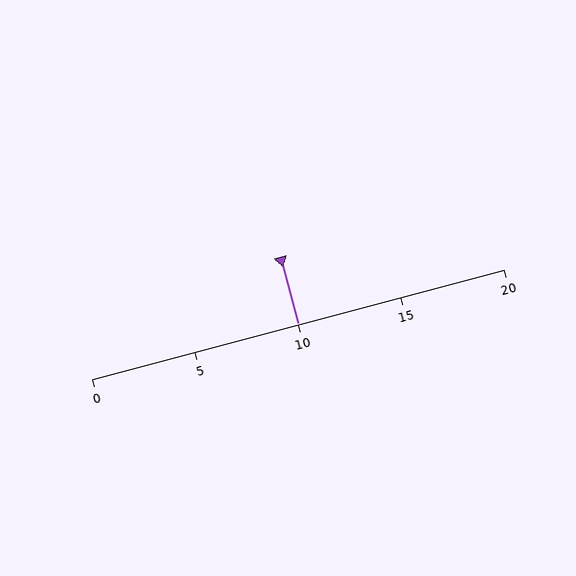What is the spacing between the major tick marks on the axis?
The major ticks are spaced 5 apart.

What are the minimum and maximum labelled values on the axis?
The axis runs from 0 to 20.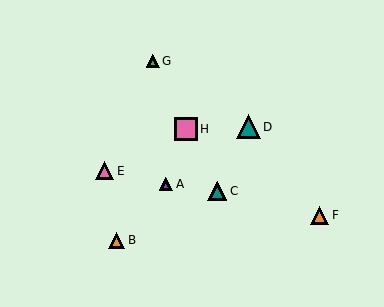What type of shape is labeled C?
Shape C is a teal triangle.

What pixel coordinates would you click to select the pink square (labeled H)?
Click at (186, 129) to select the pink square H.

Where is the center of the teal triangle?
The center of the teal triangle is at (248, 127).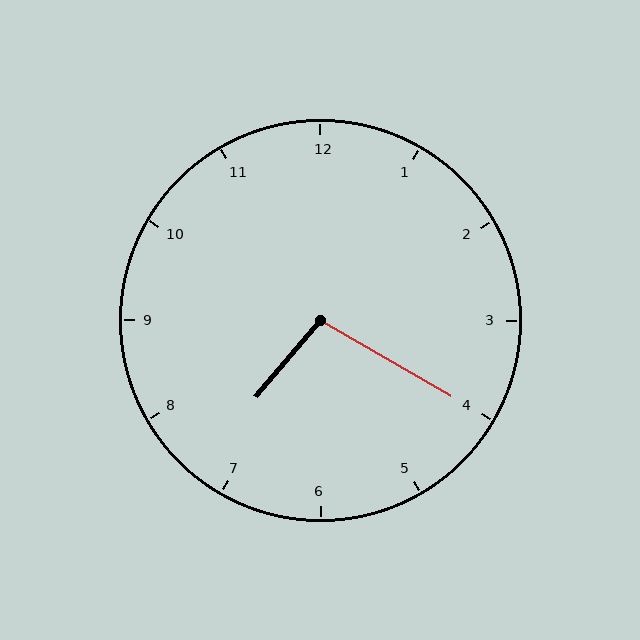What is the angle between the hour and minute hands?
Approximately 100 degrees.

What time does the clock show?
7:20.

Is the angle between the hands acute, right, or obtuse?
It is obtuse.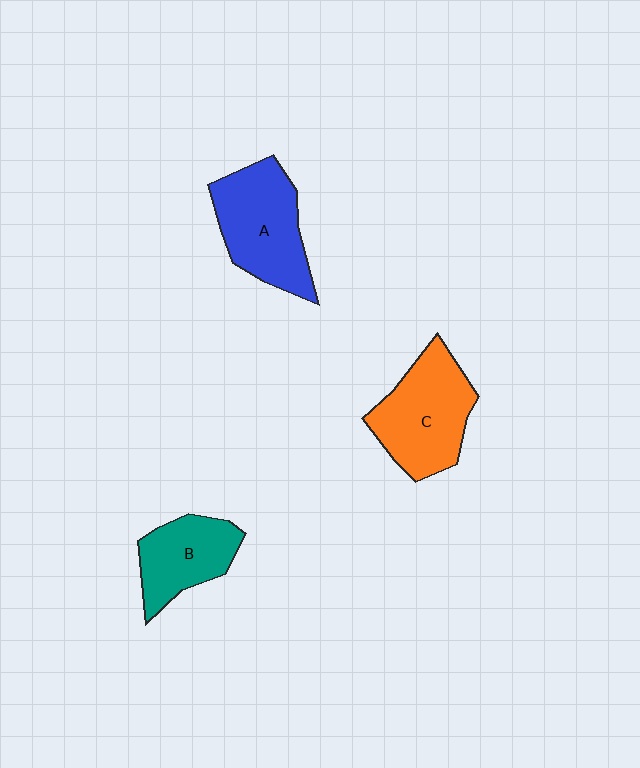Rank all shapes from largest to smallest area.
From largest to smallest: C (orange), A (blue), B (teal).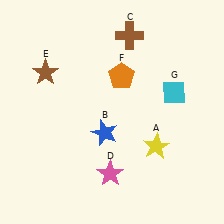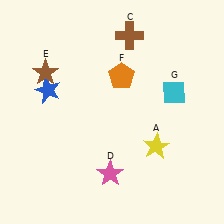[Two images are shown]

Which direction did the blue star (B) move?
The blue star (B) moved left.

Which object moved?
The blue star (B) moved left.